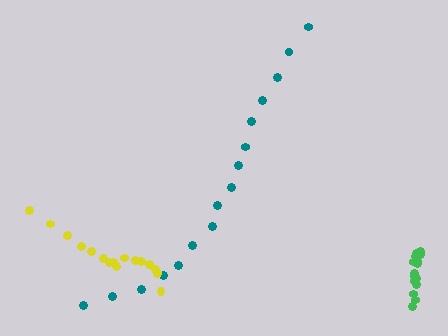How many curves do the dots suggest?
There are 3 distinct paths.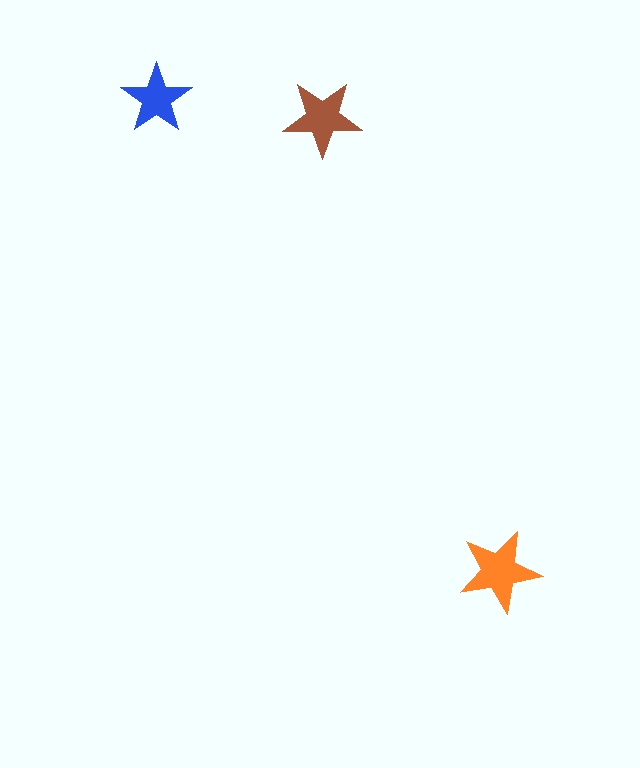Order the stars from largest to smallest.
the orange one, the brown one, the blue one.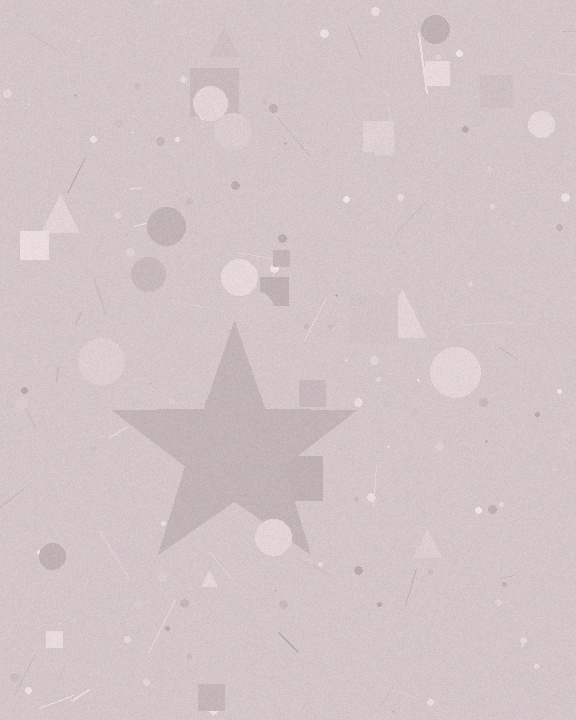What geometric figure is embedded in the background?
A star is embedded in the background.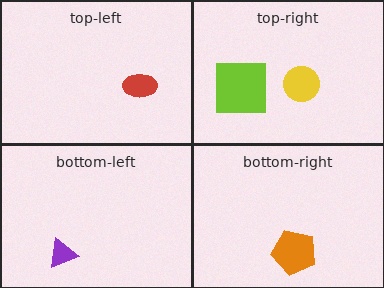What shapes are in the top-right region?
The lime square, the yellow circle.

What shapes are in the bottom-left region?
The purple triangle.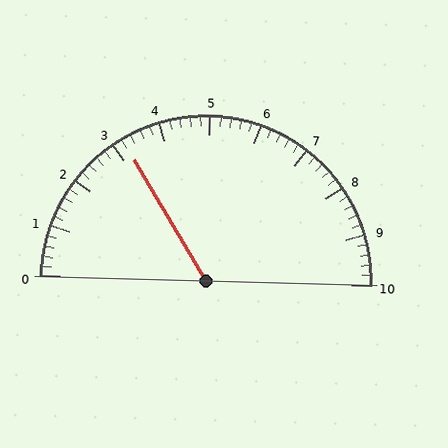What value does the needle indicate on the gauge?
The needle indicates approximately 3.2.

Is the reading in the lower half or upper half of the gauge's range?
The reading is in the lower half of the range (0 to 10).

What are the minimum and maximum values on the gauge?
The gauge ranges from 0 to 10.